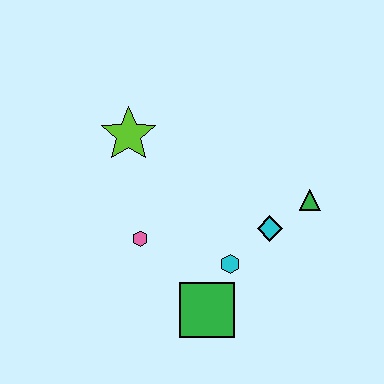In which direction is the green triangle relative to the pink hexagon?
The green triangle is to the right of the pink hexagon.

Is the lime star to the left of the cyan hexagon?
Yes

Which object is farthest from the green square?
The lime star is farthest from the green square.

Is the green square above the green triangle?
No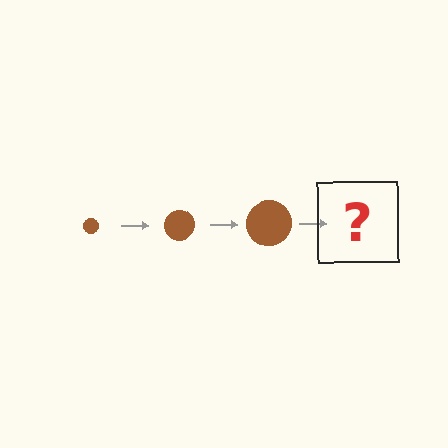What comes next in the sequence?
The next element should be a brown circle, larger than the previous one.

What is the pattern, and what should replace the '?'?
The pattern is that the circle gets progressively larger each step. The '?' should be a brown circle, larger than the previous one.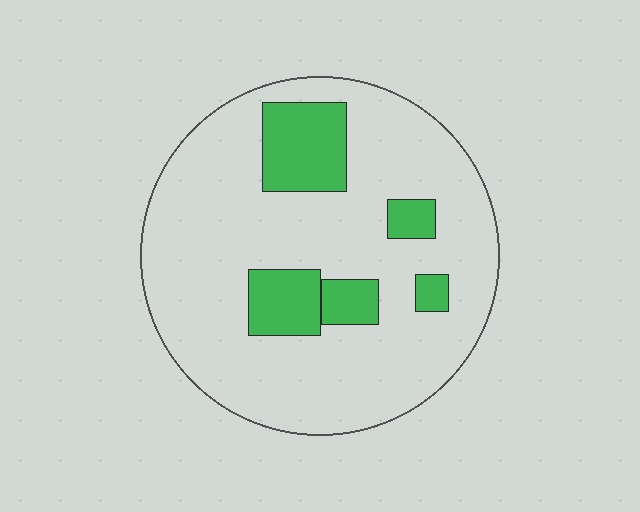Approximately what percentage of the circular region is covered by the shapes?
Approximately 20%.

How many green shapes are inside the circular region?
5.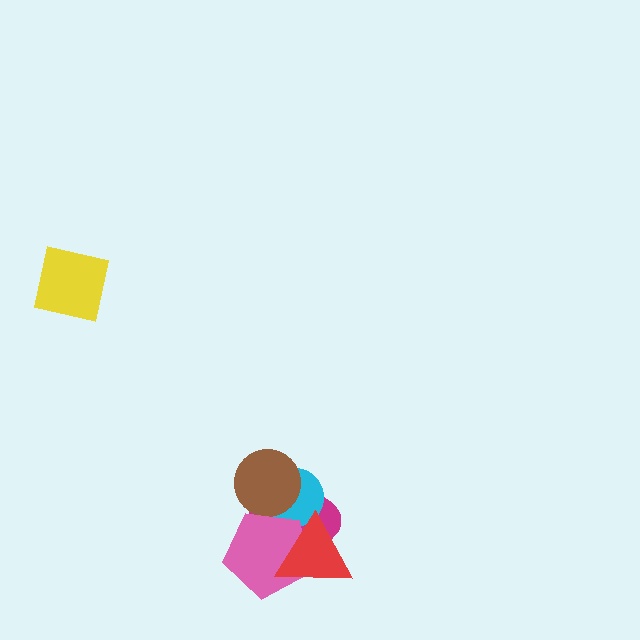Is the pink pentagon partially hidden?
Yes, it is partially covered by another shape.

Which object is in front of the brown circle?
The pink pentagon is in front of the brown circle.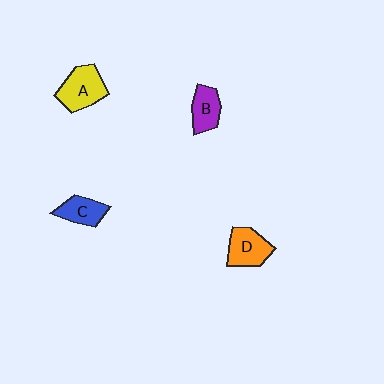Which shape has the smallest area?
Shape C (blue).